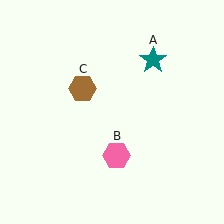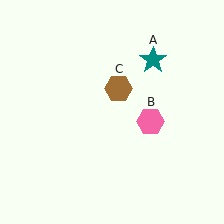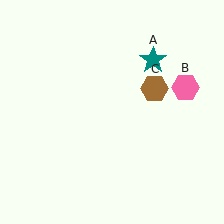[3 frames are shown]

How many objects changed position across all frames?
2 objects changed position: pink hexagon (object B), brown hexagon (object C).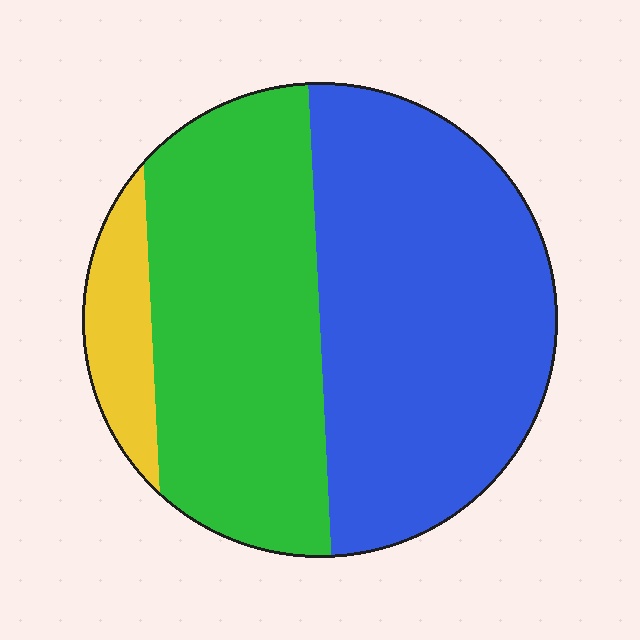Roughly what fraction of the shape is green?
Green takes up between a third and a half of the shape.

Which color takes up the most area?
Blue, at roughly 50%.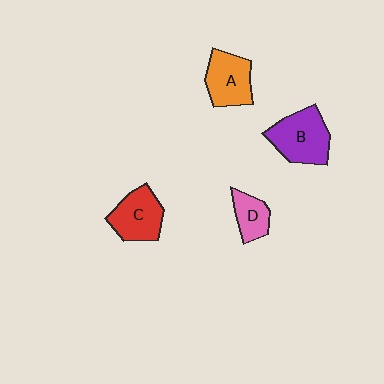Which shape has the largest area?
Shape B (purple).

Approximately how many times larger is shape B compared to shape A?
Approximately 1.2 times.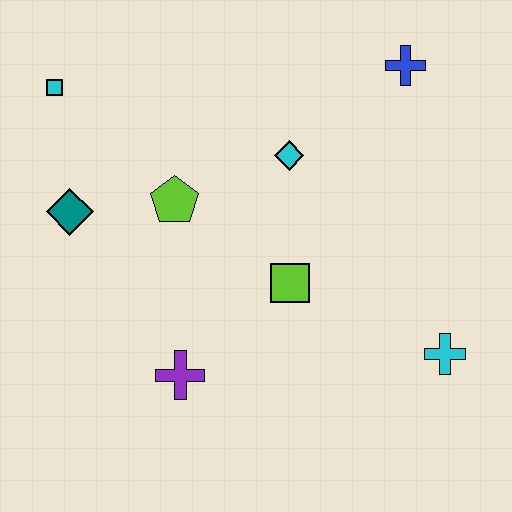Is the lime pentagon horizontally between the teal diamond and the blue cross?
Yes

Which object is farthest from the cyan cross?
The cyan square is farthest from the cyan cross.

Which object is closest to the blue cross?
The cyan diamond is closest to the blue cross.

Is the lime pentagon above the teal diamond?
Yes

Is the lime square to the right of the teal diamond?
Yes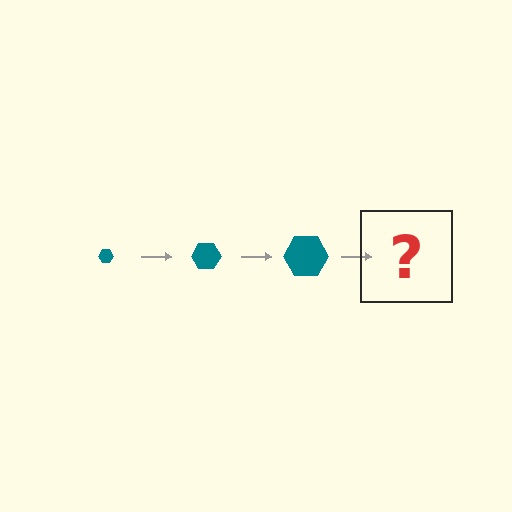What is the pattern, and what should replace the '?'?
The pattern is that the hexagon gets progressively larger each step. The '?' should be a teal hexagon, larger than the previous one.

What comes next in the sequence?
The next element should be a teal hexagon, larger than the previous one.